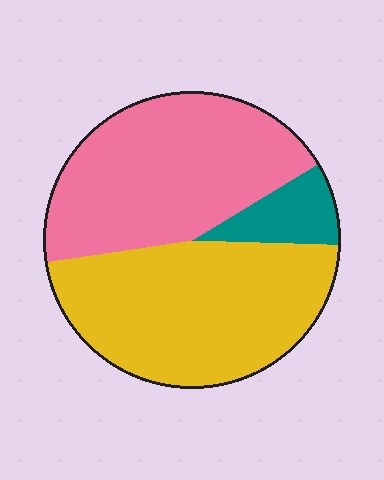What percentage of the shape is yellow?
Yellow covers about 45% of the shape.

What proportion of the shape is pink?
Pink covers 44% of the shape.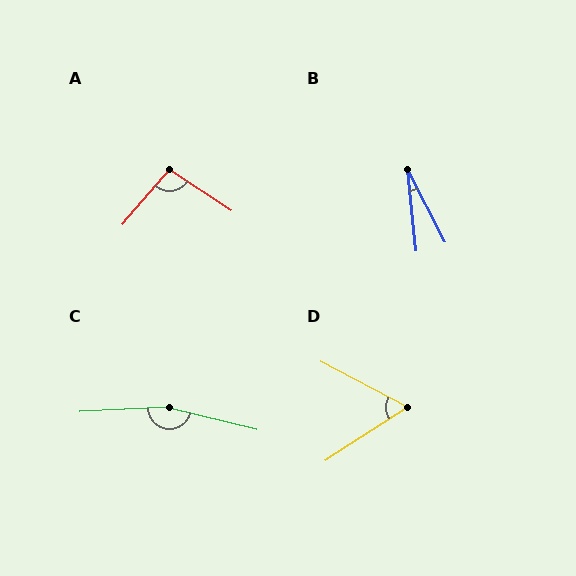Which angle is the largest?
C, at approximately 163 degrees.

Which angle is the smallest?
B, at approximately 22 degrees.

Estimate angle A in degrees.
Approximately 97 degrees.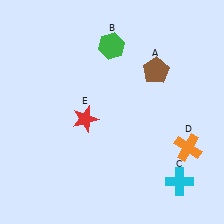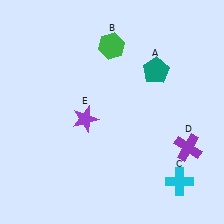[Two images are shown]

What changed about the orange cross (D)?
In Image 1, D is orange. In Image 2, it changed to purple.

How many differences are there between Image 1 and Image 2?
There are 3 differences between the two images.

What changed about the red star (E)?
In Image 1, E is red. In Image 2, it changed to purple.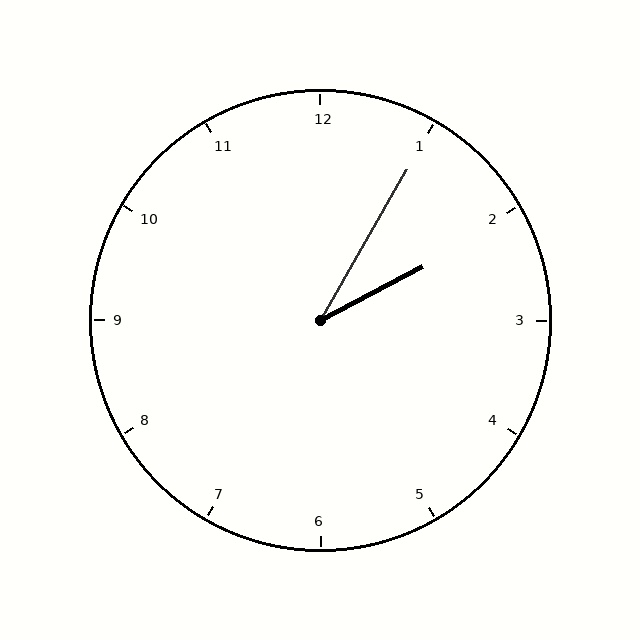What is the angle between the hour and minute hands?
Approximately 32 degrees.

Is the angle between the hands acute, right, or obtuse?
It is acute.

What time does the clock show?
2:05.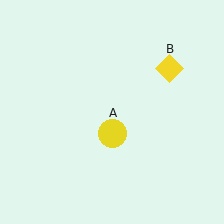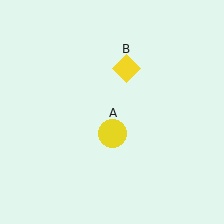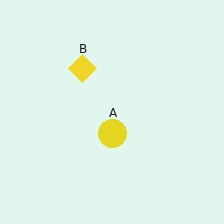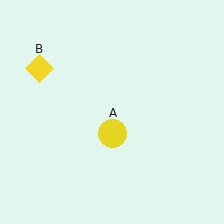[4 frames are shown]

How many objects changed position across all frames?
1 object changed position: yellow diamond (object B).